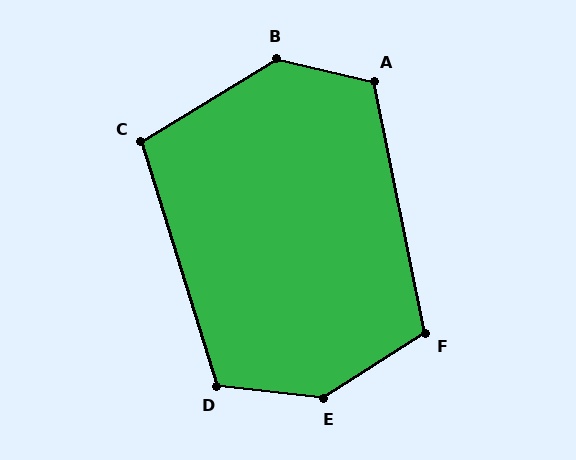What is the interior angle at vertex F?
Approximately 111 degrees (obtuse).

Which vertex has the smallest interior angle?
C, at approximately 104 degrees.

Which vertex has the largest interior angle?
E, at approximately 141 degrees.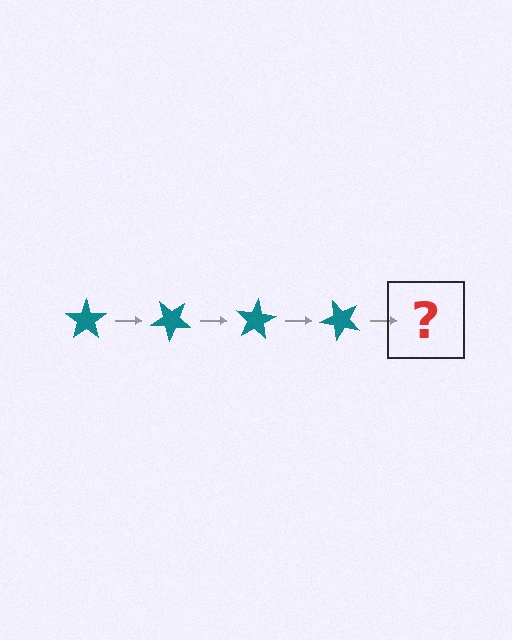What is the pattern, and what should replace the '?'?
The pattern is that the star rotates 40 degrees each step. The '?' should be a teal star rotated 160 degrees.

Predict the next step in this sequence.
The next step is a teal star rotated 160 degrees.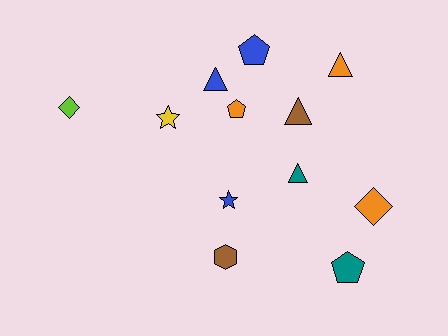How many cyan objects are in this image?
There are no cyan objects.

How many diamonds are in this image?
There are 2 diamonds.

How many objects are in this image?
There are 12 objects.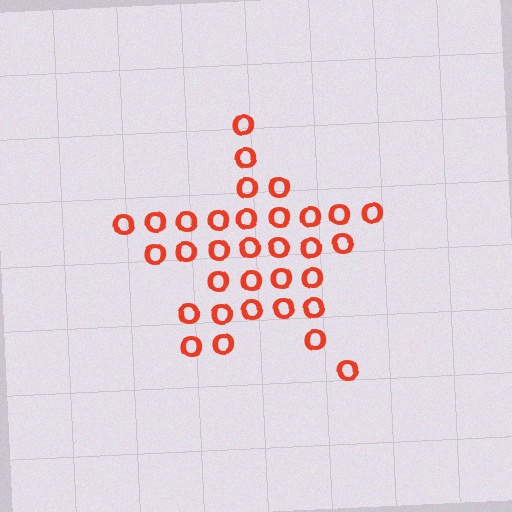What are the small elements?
The small elements are letter O's.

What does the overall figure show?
The overall figure shows a star.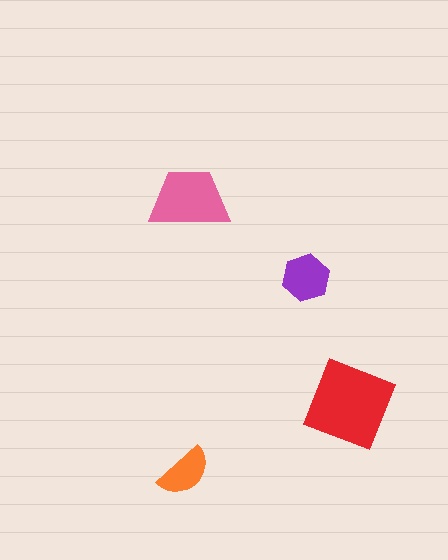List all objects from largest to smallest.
The red square, the pink trapezoid, the purple hexagon, the orange semicircle.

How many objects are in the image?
There are 4 objects in the image.